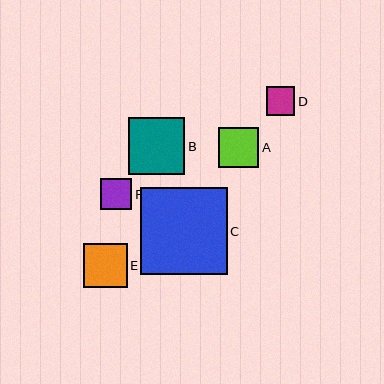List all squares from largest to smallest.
From largest to smallest: C, B, E, A, F, D.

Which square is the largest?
Square C is the largest with a size of approximately 87 pixels.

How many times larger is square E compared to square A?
Square E is approximately 1.1 times the size of square A.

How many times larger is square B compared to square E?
Square B is approximately 1.3 times the size of square E.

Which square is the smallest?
Square D is the smallest with a size of approximately 28 pixels.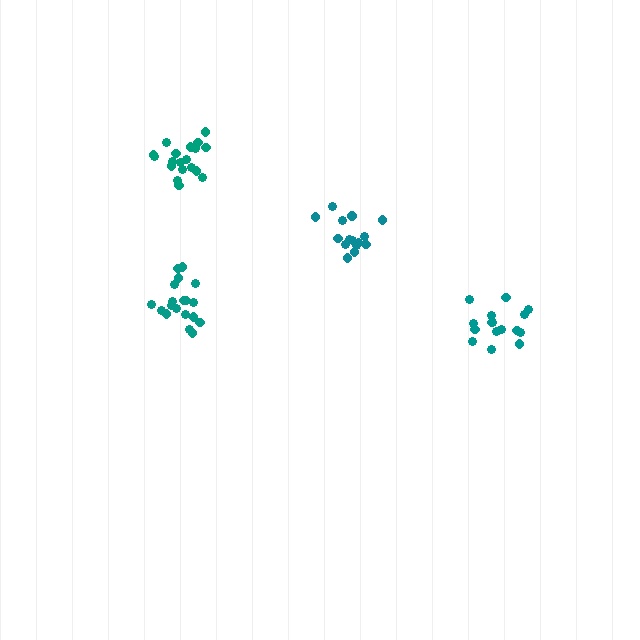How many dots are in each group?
Group 1: 16 dots, Group 2: 19 dots, Group 3: 19 dots, Group 4: 15 dots (69 total).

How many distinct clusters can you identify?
There are 4 distinct clusters.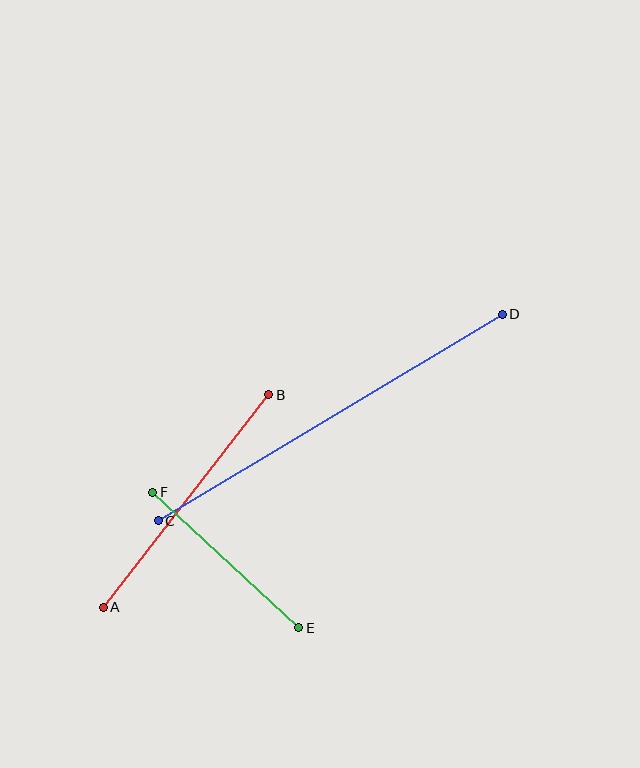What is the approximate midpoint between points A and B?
The midpoint is at approximately (186, 501) pixels.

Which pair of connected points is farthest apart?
Points C and D are farthest apart.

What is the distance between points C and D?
The distance is approximately 402 pixels.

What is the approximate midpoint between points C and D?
The midpoint is at approximately (330, 417) pixels.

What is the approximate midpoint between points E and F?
The midpoint is at approximately (226, 560) pixels.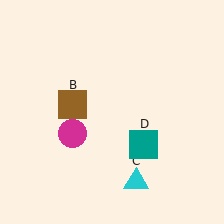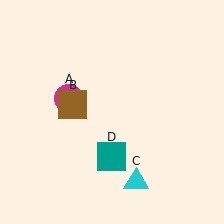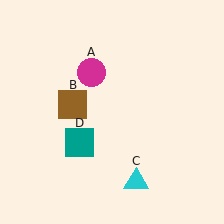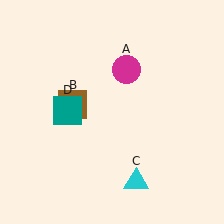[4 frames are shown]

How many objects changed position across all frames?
2 objects changed position: magenta circle (object A), teal square (object D).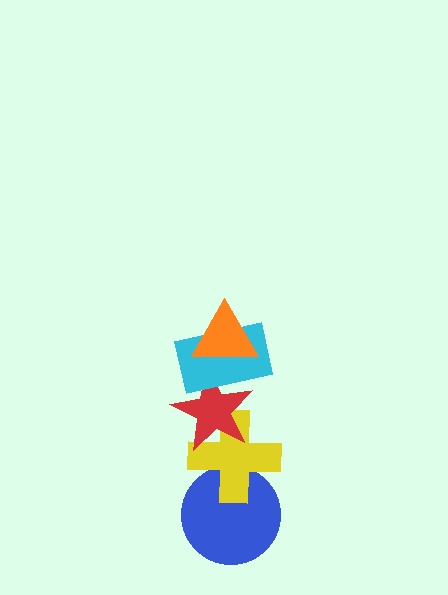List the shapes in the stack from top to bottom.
From top to bottom: the orange triangle, the cyan rectangle, the red star, the yellow cross, the blue circle.